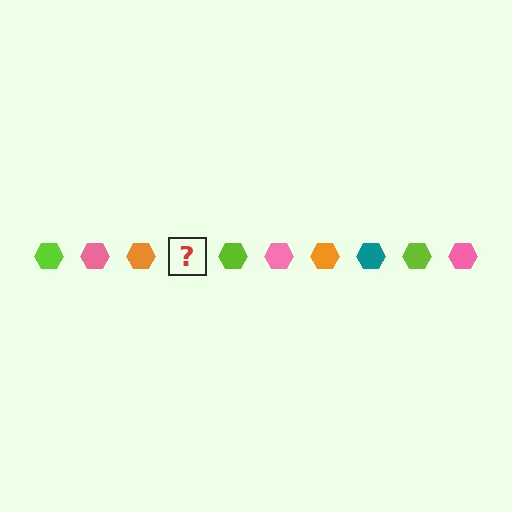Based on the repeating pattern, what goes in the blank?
The blank should be a teal hexagon.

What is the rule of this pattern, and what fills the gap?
The rule is that the pattern cycles through lime, pink, orange, teal hexagons. The gap should be filled with a teal hexagon.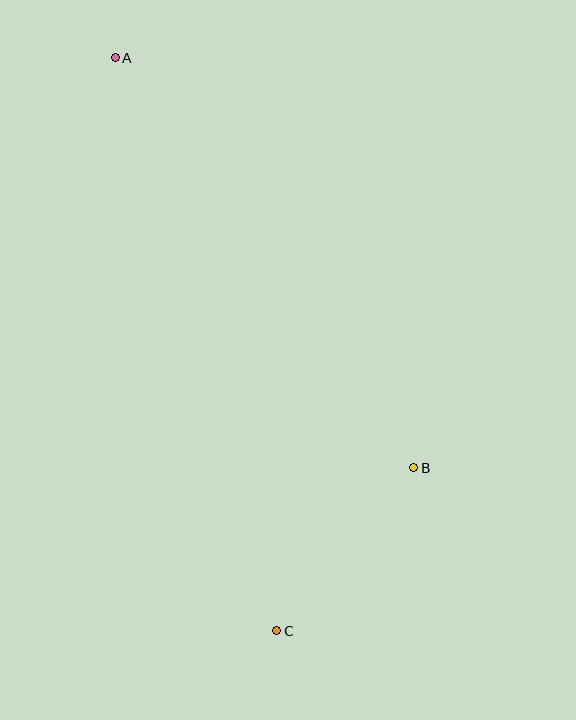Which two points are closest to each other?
Points B and C are closest to each other.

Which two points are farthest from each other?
Points A and C are farthest from each other.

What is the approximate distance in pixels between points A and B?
The distance between A and B is approximately 507 pixels.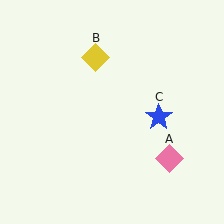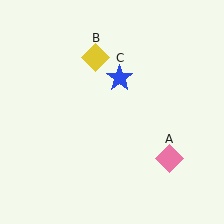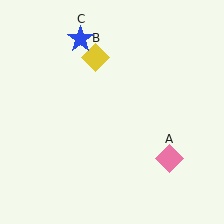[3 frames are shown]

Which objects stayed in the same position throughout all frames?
Pink diamond (object A) and yellow diamond (object B) remained stationary.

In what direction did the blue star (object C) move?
The blue star (object C) moved up and to the left.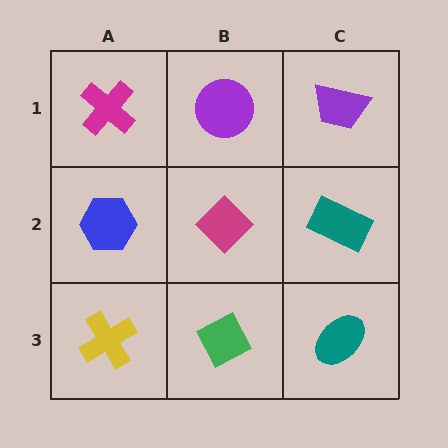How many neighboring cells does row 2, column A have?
3.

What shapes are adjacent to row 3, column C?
A teal rectangle (row 2, column C), a green diamond (row 3, column B).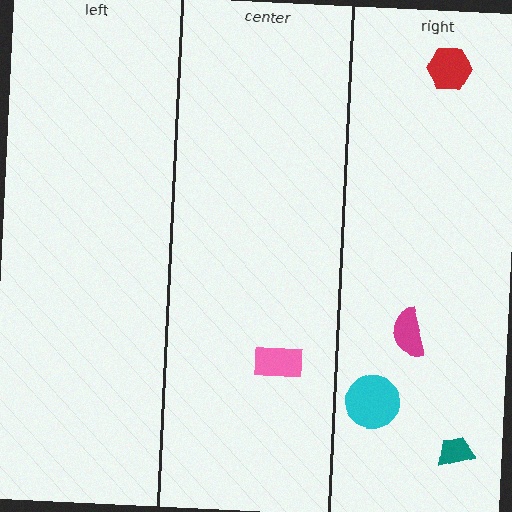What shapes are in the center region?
The pink rectangle.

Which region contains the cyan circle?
The right region.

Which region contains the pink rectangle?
The center region.